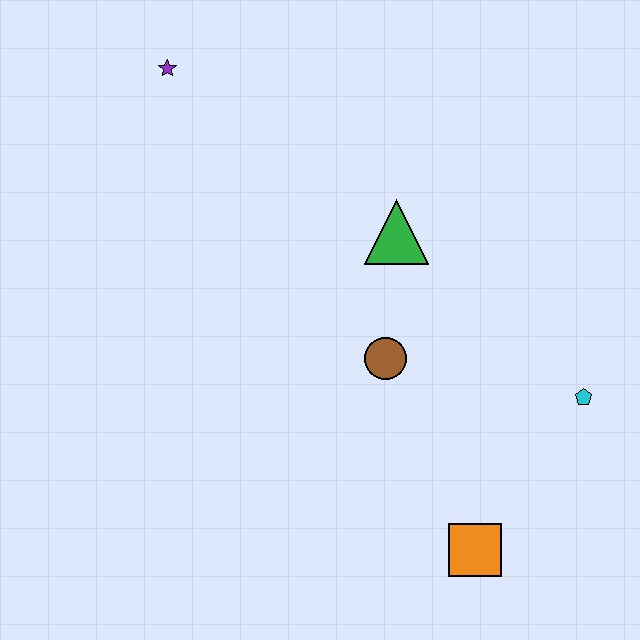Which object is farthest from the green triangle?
The orange square is farthest from the green triangle.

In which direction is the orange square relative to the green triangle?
The orange square is below the green triangle.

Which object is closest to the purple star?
The green triangle is closest to the purple star.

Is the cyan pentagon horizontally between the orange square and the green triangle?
No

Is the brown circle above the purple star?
No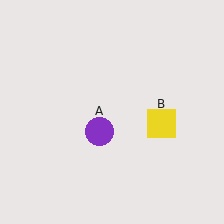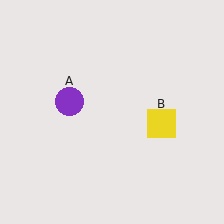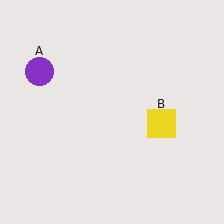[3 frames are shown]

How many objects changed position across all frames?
1 object changed position: purple circle (object A).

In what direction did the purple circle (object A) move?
The purple circle (object A) moved up and to the left.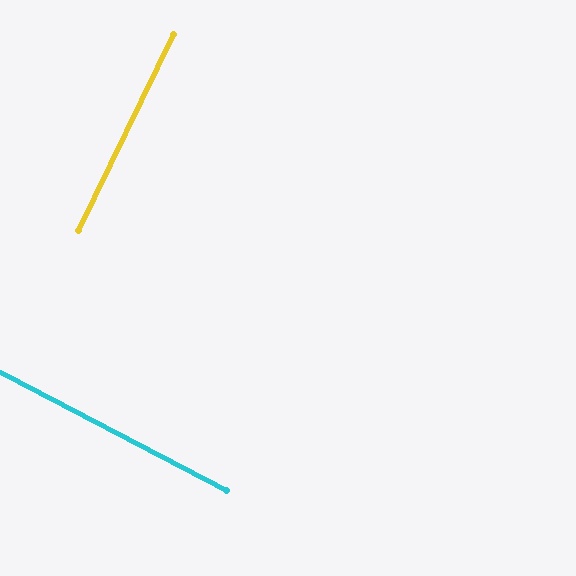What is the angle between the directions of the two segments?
Approximately 88 degrees.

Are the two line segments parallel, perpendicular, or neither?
Perpendicular — they meet at approximately 88°.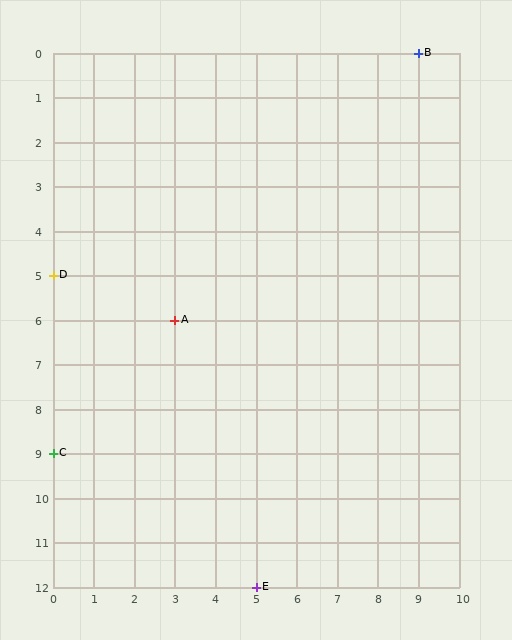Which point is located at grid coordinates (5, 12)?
Point E is at (5, 12).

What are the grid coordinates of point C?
Point C is at grid coordinates (0, 9).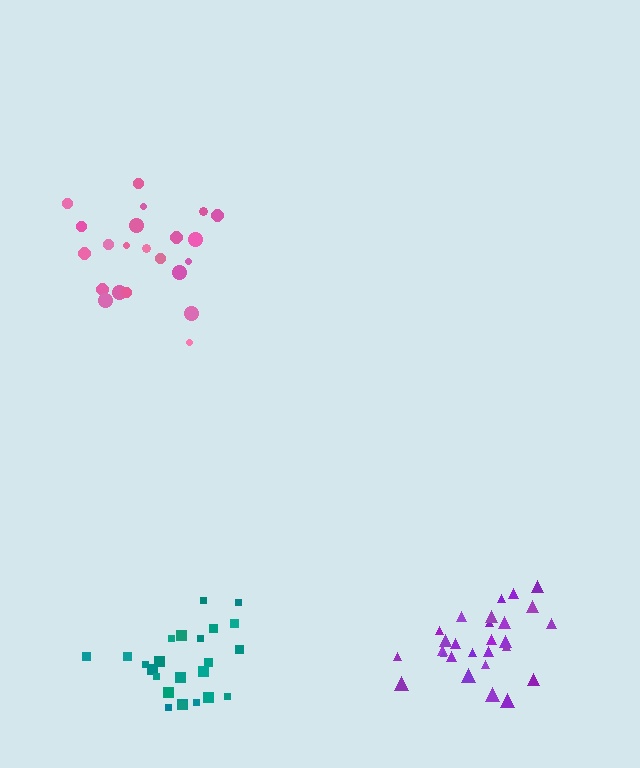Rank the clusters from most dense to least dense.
teal, purple, pink.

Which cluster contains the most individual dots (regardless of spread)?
Purple (27).